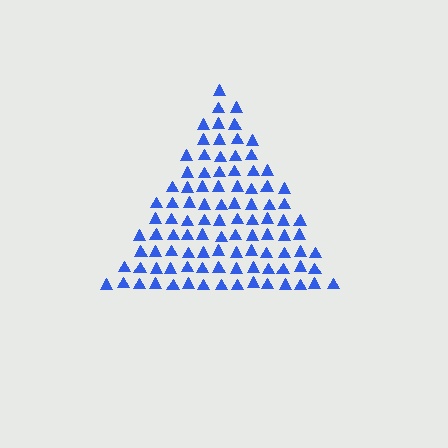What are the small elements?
The small elements are triangles.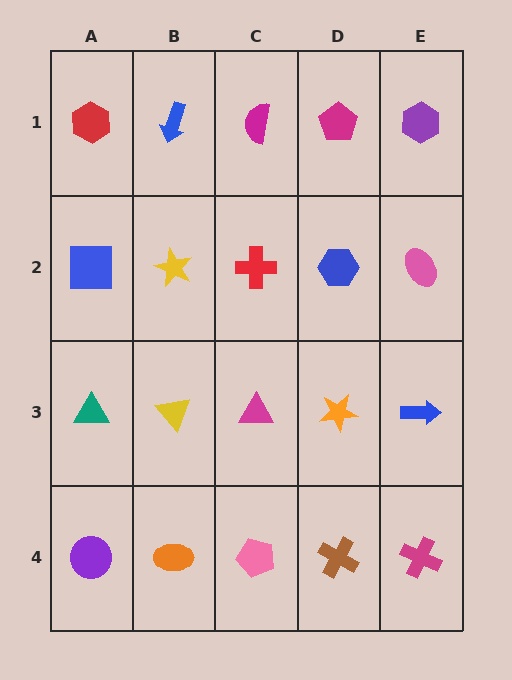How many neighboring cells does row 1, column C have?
3.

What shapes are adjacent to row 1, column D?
A blue hexagon (row 2, column D), a magenta semicircle (row 1, column C), a purple hexagon (row 1, column E).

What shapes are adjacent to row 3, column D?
A blue hexagon (row 2, column D), a brown cross (row 4, column D), a magenta triangle (row 3, column C), a blue arrow (row 3, column E).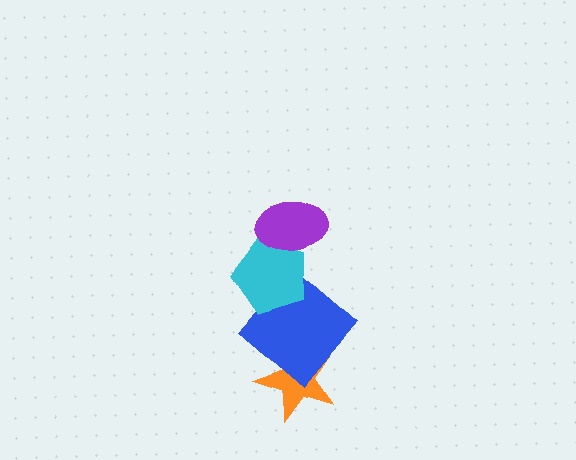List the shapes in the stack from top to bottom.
From top to bottom: the purple ellipse, the cyan pentagon, the blue diamond, the orange star.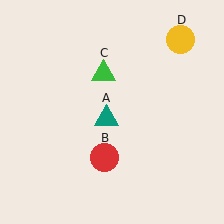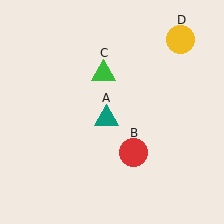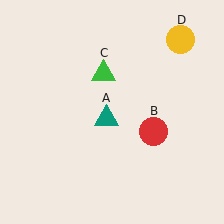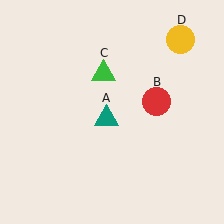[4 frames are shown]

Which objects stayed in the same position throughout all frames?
Teal triangle (object A) and green triangle (object C) and yellow circle (object D) remained stationary.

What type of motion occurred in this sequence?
The red circle (object B) rotated counterclockwise around the center of the scene.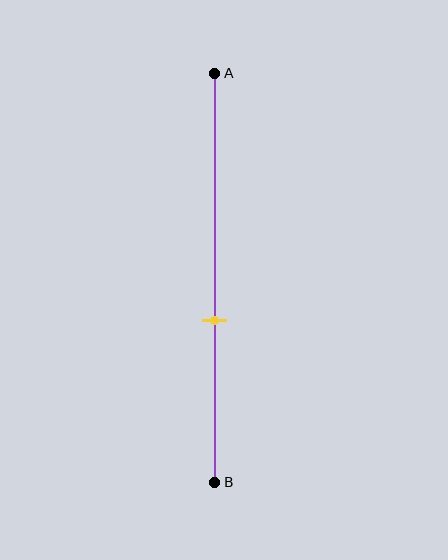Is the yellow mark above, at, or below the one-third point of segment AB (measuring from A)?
The yellow mark is below the one-third point of segment AB.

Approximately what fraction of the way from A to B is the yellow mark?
The yellow mark is approximately 60% of the way from A to B.